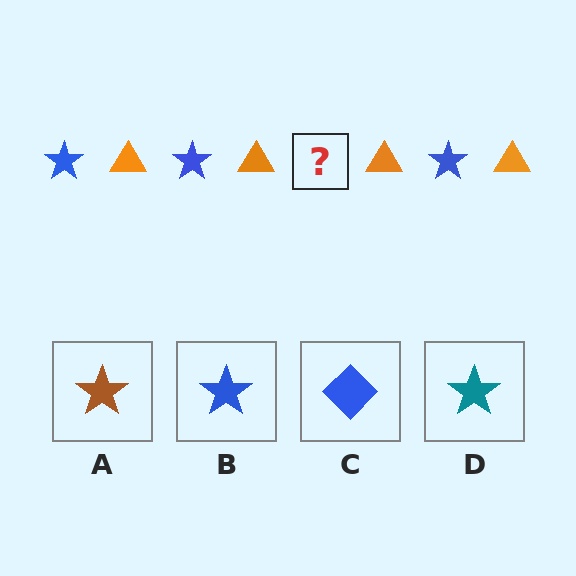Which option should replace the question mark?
Option B.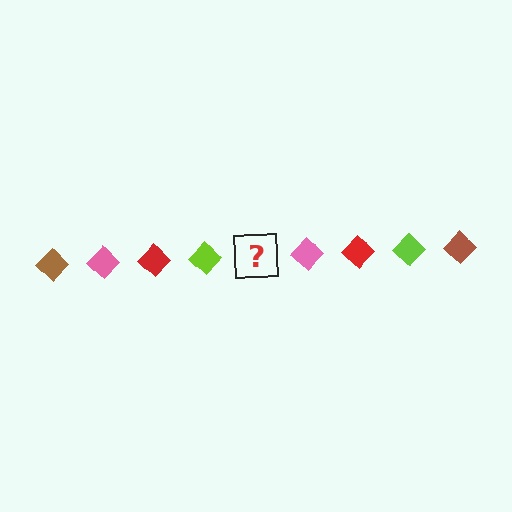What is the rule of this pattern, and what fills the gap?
The rule is that the pattern cycles through brown, pink, red, lime diamonds. The gap should be filled with a brown diamond.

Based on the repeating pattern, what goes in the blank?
The blank should be a brown diamond.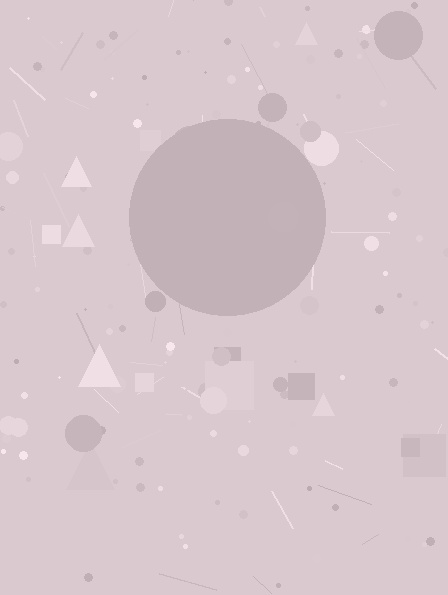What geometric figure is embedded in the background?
A circle is embedded in the background.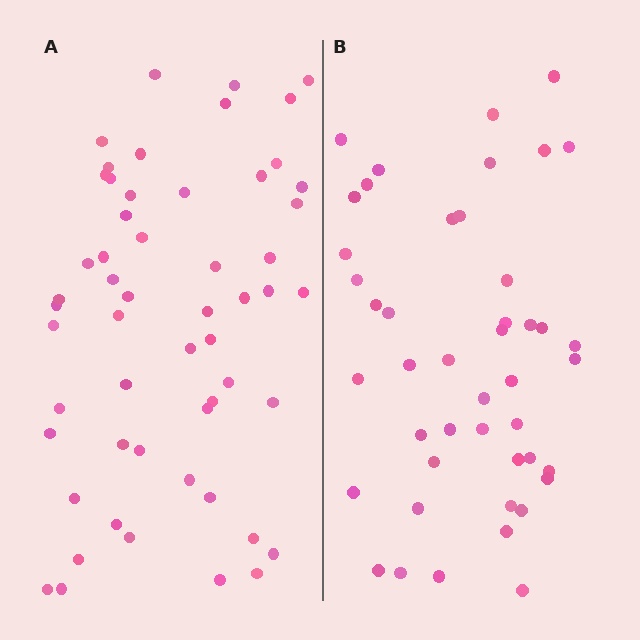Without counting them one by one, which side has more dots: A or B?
Region A (the left region) has more dots.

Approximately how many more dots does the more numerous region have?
Region A has roughly 10 or so more dots than region B.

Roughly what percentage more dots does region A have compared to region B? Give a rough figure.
About 20% more.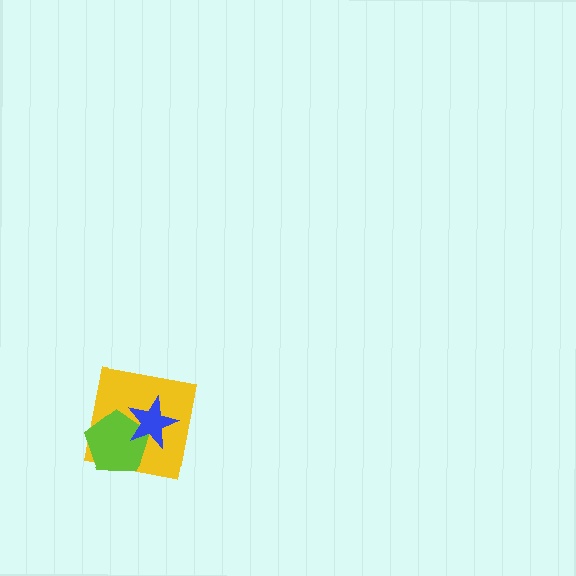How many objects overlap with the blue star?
2 objects overlap with the blue star.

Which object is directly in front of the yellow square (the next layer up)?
The lime pentagon is directly in front of the yellow square.